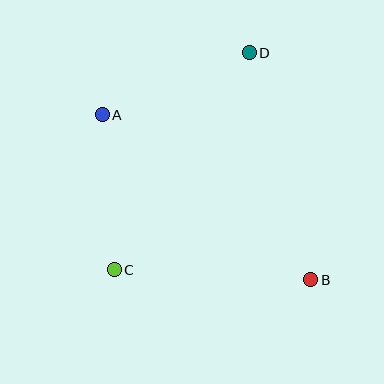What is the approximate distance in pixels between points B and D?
The distance between B and D is approximately 235 pixels.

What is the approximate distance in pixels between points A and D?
The distance between A and D is approximately 159 pixels.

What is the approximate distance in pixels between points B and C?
The distance between B and C is approximately 197 pixels.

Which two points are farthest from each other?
Points A and B are farthest from each other.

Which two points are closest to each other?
Points A and C are closest to each other.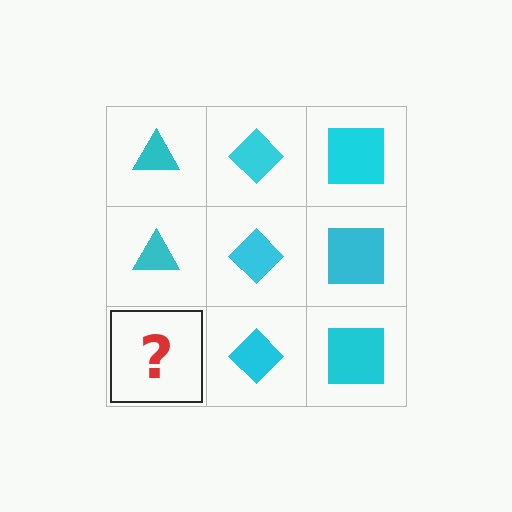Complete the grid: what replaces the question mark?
The question mark should be replaced with a cyan triangle.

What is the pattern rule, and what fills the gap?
The rule is that each column has a consistent shape. The gap should be filled with a cyan triangle.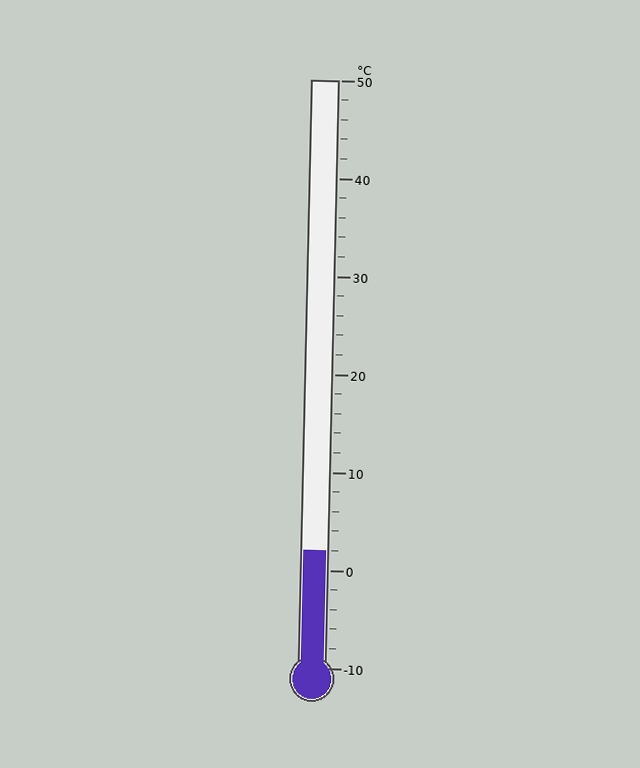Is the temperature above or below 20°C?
The temperature is below 20°C.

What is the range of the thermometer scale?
The thermometer scale ranges from -10°C to 50°C.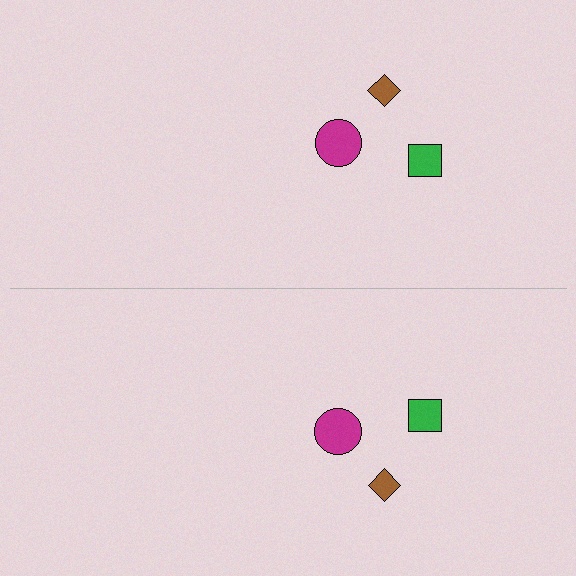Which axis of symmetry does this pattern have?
The pattern has a horizontal axis of symmetry running through the center of the image.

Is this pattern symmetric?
Yes, this pattern has bilateral (reflection) symmetry.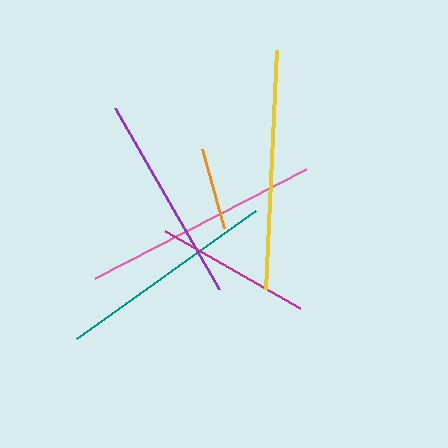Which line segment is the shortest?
The orange line is the shortest at approximately 82 pixels.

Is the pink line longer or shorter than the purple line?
The pink line is longer than the purple line.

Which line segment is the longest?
The yellow line is the longest at approximately 238 pixels.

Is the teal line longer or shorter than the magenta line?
The teal line is longer than the magenta line.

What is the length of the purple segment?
The purple segment is approximately 209 pixels long.